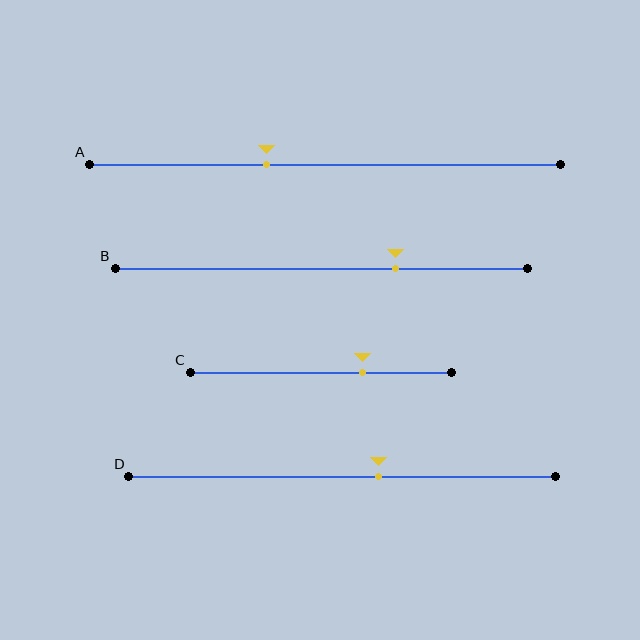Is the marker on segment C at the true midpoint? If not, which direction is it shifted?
No, the marker on segment C is shifted to the right by about 16% of the segment length.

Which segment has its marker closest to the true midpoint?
Segment D has its marker closest to the true midpoint.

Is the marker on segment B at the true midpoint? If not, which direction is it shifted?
No, the marker on segment B is shifted to the right by about 18% of the segment length.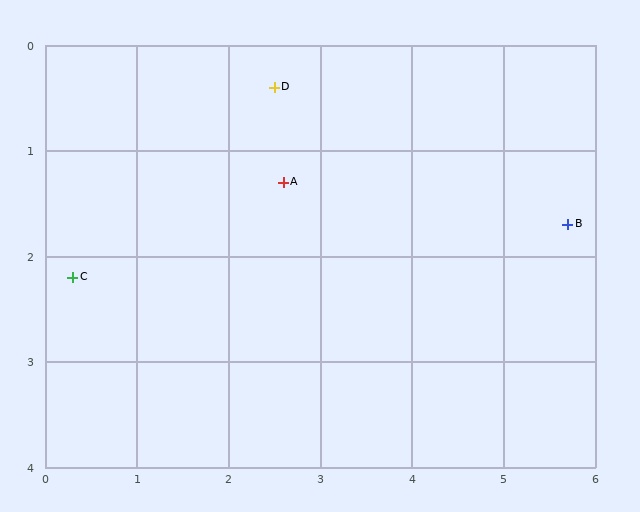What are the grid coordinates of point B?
Point B is at approximately (5.7, 1.7).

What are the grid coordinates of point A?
Point A is at approximately (2.6, 1.3).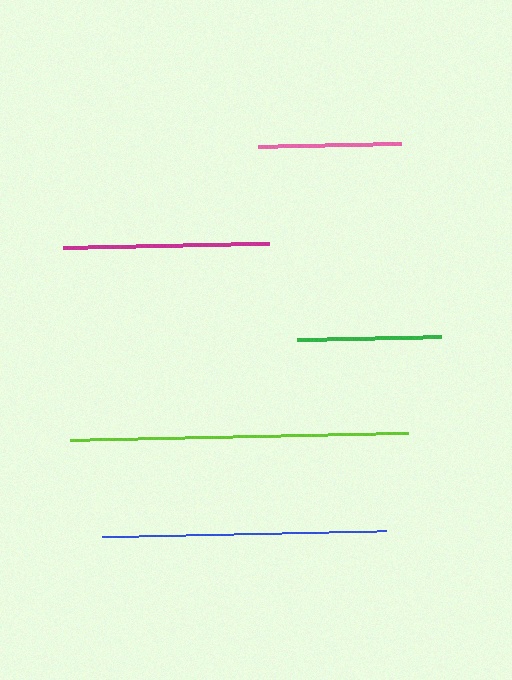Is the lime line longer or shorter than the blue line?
The lime line is longer than the blue line.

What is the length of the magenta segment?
The magenta segment is approximately 206 pixels long.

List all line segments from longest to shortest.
From longest to shortest: lime, blue, magenta, green, pink.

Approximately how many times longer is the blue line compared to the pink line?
The blue line is approximately 2.0 times the length of the pink line.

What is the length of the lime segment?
The lime segment is approximately 337 pixels long.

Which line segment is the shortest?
The pink line is the shortest at approximately 144 pixels.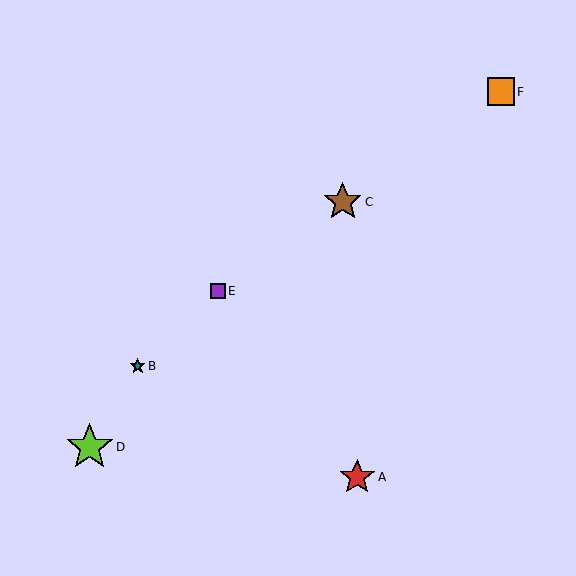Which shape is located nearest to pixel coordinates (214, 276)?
The purple square (labeled E) at (218, 291) is nearest to that location.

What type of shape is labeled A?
Shape A is a red star.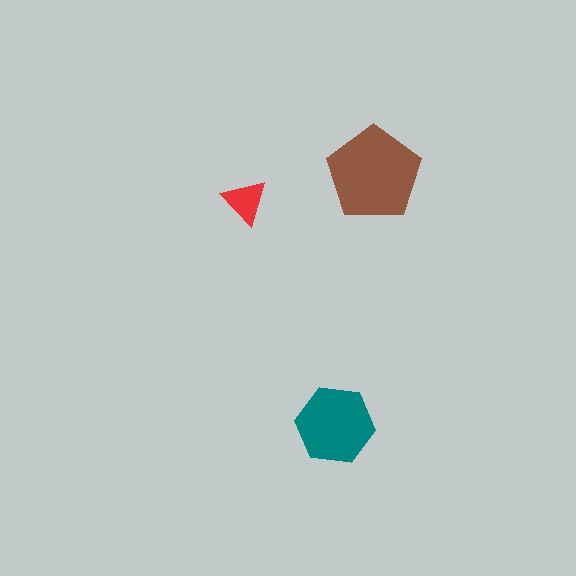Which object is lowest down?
The teal hexagon is bottommost.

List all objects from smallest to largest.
The red triangle, the teal hexagon, the brown pentagon.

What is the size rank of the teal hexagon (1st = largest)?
2nd.